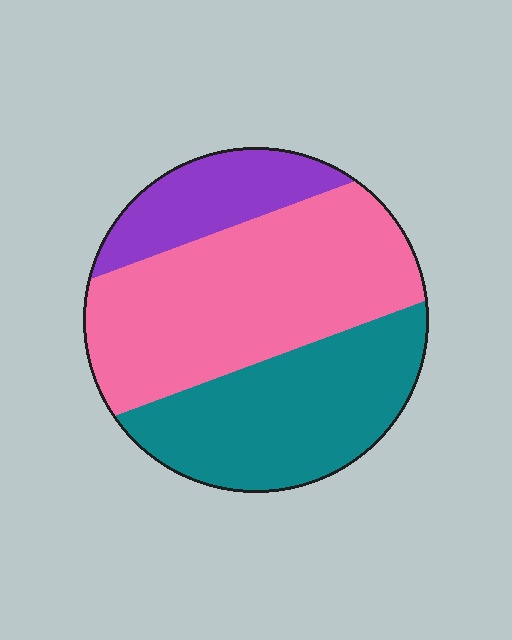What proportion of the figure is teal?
Teal covers about 35% of the figure.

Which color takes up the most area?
Pink, at roughly 50%.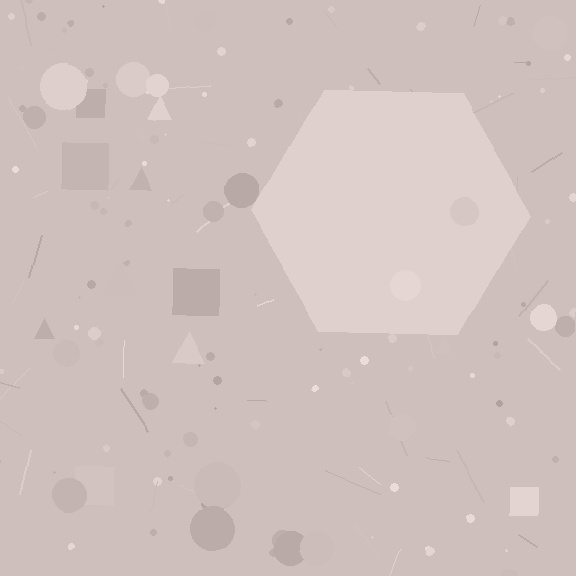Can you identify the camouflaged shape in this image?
The camouflaged shape is a hexagon.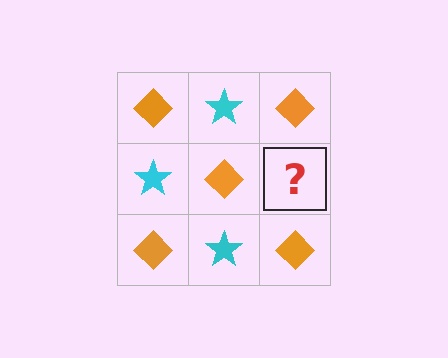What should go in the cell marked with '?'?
The missing cell should contain a cyan star.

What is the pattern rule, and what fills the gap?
The rule is that it alternates orange diamond and cyan star in a checkerboard pattern. The gap should be filled with a cyan star.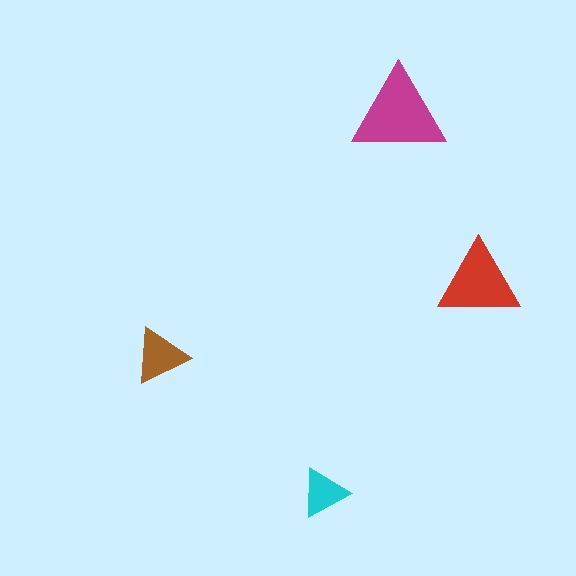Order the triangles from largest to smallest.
the magenta one, the red one, the brown one, the cyan one.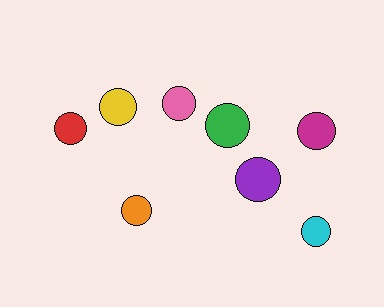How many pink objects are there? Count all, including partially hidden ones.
There is 1 pink object.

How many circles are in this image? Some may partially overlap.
There are 8 circles.